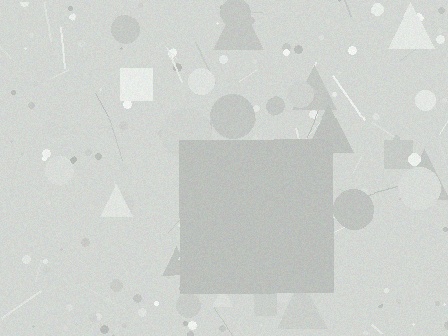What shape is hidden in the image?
A square is hidden in the image.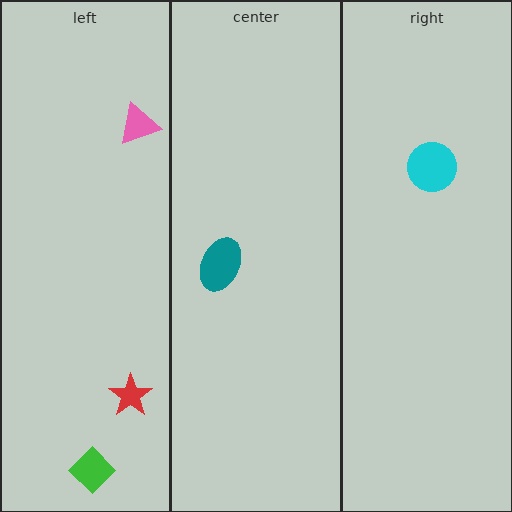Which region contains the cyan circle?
The right region.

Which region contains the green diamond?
The left region.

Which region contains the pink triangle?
The left region.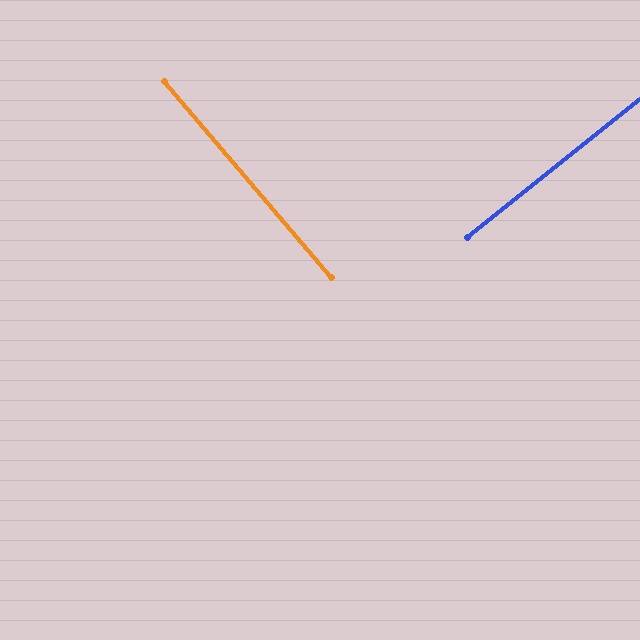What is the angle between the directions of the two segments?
Approximately 88 degrees.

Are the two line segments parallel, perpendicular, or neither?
Perpendicular — they meet at approximately 88°.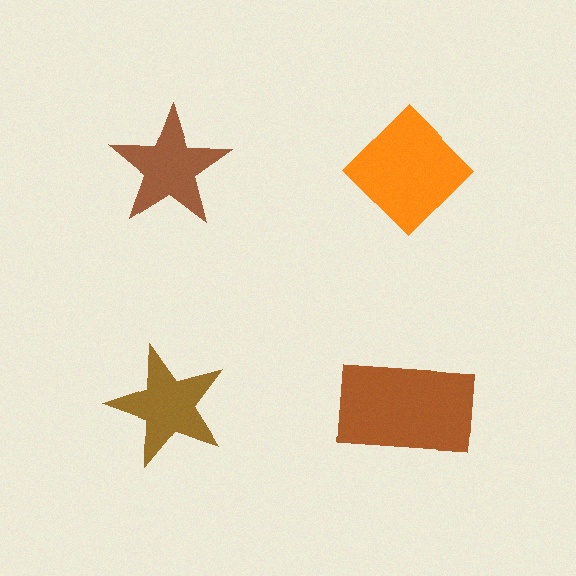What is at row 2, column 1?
A brown star.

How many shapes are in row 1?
2 shapes.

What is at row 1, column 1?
A brown star.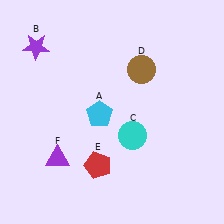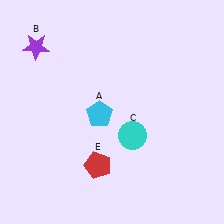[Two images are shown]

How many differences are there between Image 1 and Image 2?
There are 2 differences between the two images.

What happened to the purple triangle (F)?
The purple triangle (F) was removed in Image 2. It was in the bottom-left area of Image 1.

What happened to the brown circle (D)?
The brown circle (D) was removed in Image 2. It was in the top-right area of Image 1.